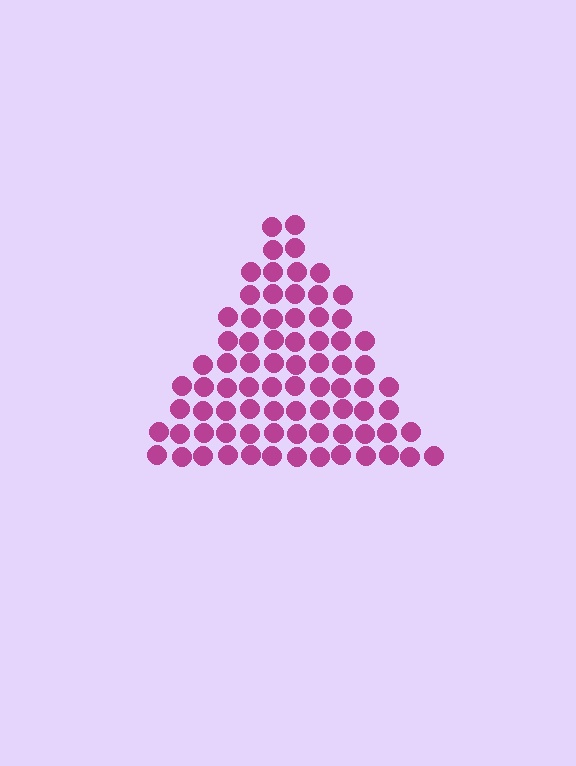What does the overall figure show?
The overall figure shows a triangle.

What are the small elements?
The small elements are circles.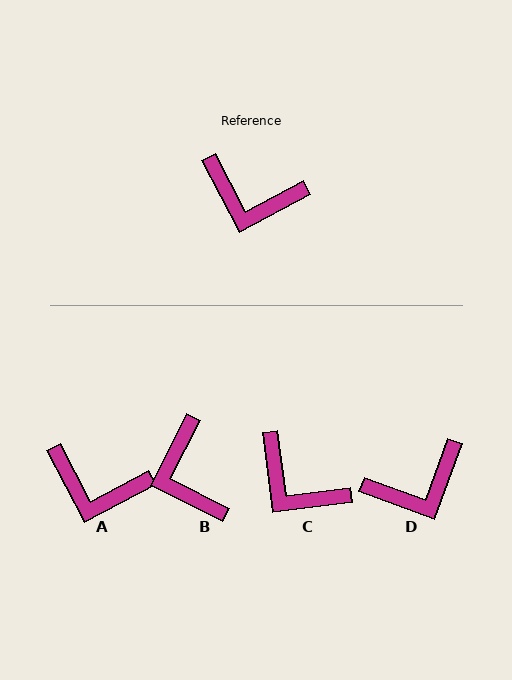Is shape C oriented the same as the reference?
No, it is off by about 20 degrees.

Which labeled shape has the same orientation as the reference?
A.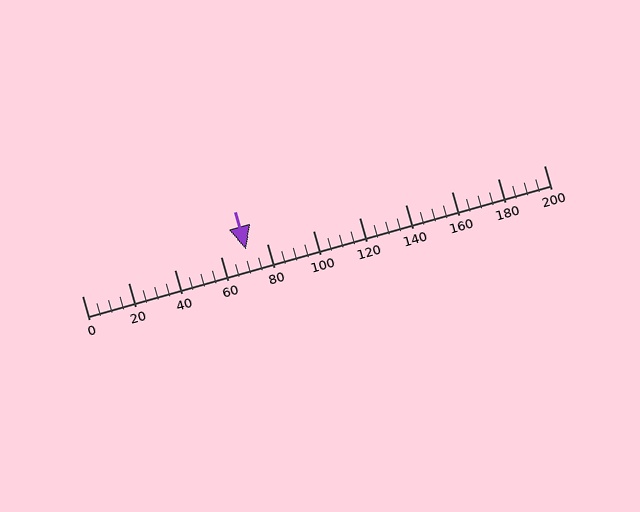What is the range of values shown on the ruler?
The ruler shows values from 0 to 200.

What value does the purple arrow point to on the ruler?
The purple arrow points to approximately 71.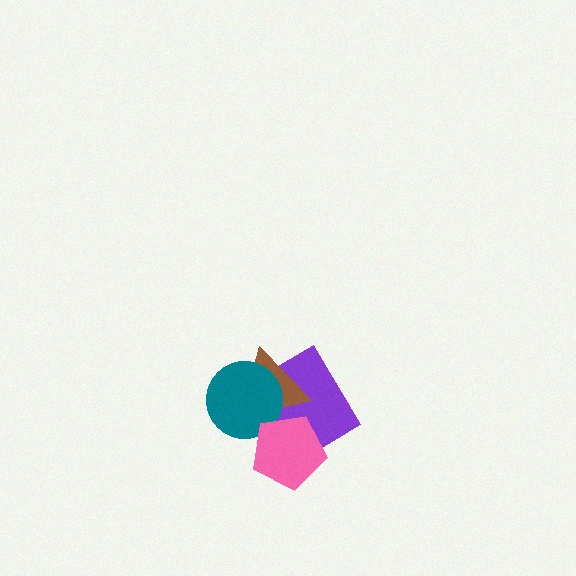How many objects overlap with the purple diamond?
3 objects overlap with the purple diamond.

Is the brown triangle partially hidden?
Yes, it is partially covered by another shape.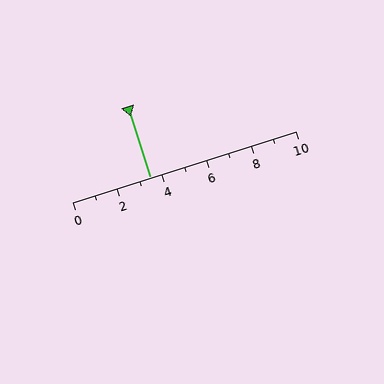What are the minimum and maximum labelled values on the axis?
The axis runs from 0 to 10.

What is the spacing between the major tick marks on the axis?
The major ticks are spaced 2 apart.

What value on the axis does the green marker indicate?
The marker indicates approximately 3.5.